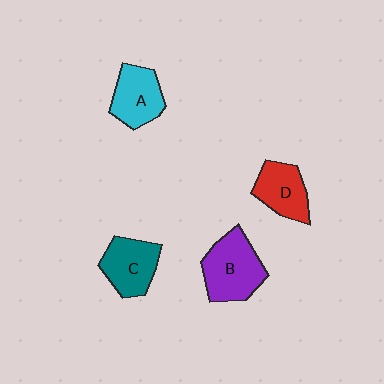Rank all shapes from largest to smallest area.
From largest to smallest: B (purple), C (teal), A (cyan), D (red).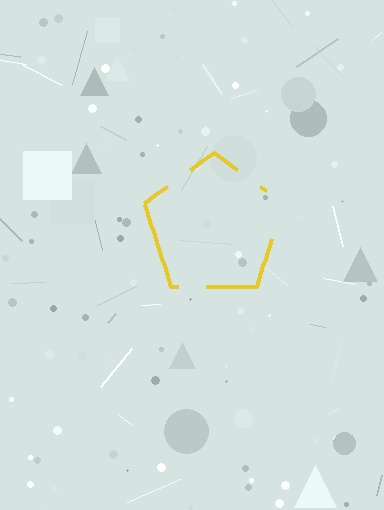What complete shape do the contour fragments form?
The contour fragments form a pentagon.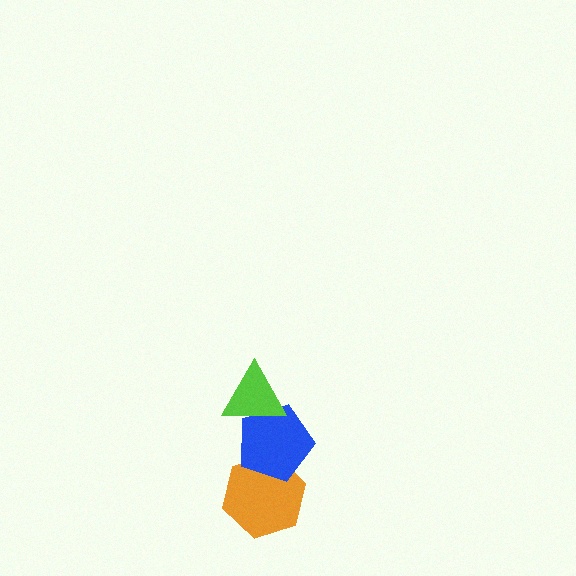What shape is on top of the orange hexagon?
The blue pentagon is on top of the orange hexagon.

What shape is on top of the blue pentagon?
The lime triangle is on top of the blue pentagon.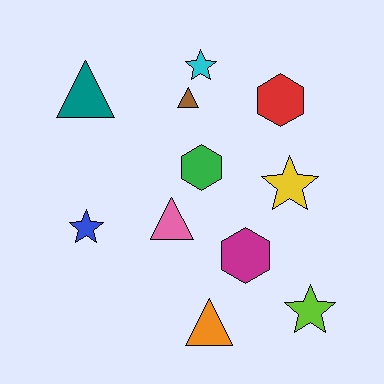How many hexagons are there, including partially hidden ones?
There are 3 hexagons.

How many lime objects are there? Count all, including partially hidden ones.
There is 1 lime object.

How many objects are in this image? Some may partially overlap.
There are 11 objects.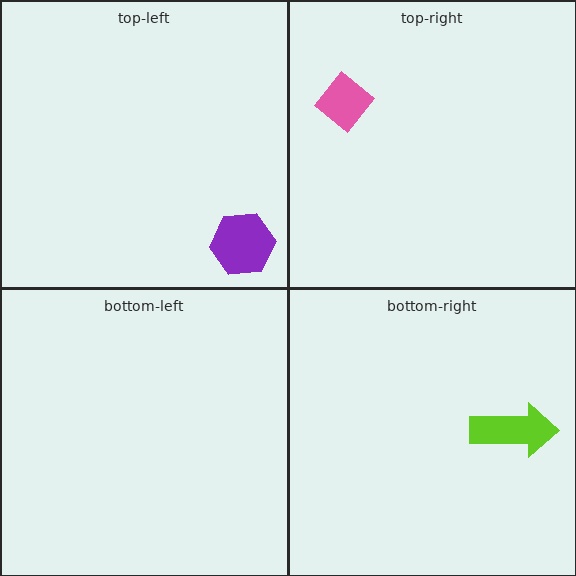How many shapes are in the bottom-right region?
1.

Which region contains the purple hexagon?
The top-left region.